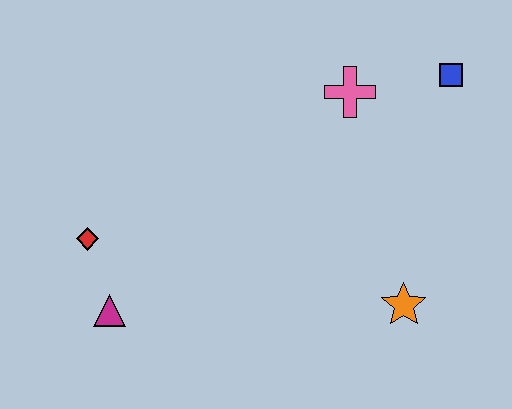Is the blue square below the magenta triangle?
No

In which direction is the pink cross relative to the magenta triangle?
The pink cross is to the right of the magenta triangle.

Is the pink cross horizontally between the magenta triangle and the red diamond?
No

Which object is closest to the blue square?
The pink cross is closest to the blue square.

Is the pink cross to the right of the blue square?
No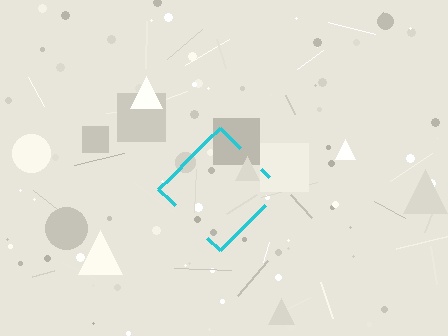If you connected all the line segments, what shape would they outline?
They would outline a diamond.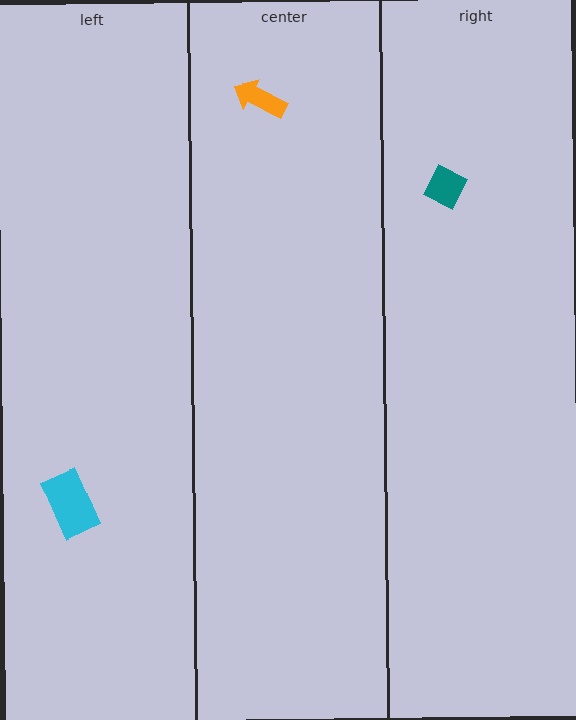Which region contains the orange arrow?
The center region.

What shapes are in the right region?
The teal diamond.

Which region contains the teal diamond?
The right region.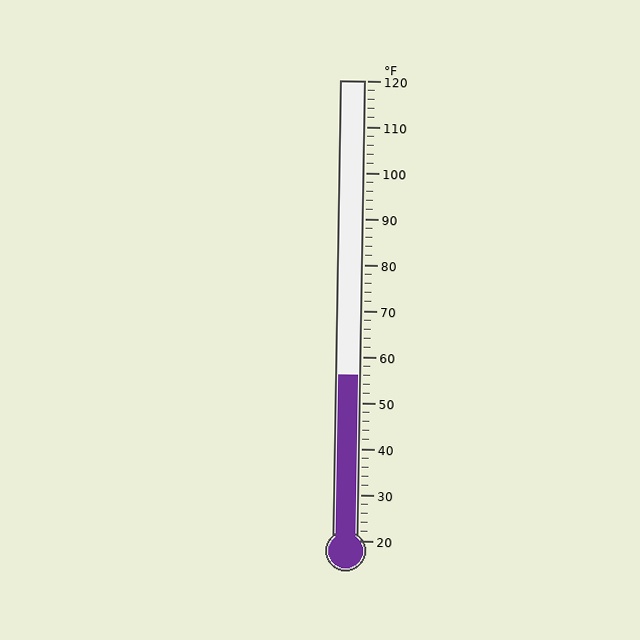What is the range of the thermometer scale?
The thermometer scale ranges from 20°F to 120°F.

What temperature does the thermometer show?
The thermometer shows approximately 56°F.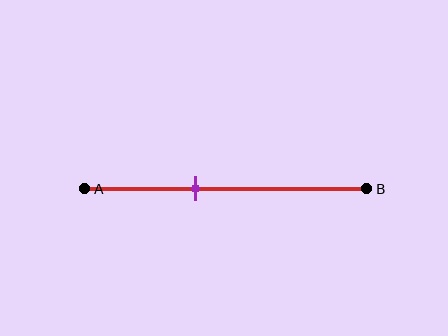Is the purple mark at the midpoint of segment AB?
No, the mark is at about 40% from A, not at the 50% midpoint.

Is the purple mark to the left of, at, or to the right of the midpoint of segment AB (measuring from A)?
The purple mark is to the left of the midpoint of segment AB.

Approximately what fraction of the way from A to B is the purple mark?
The purple mark is approximately 40% of the way from A to B.